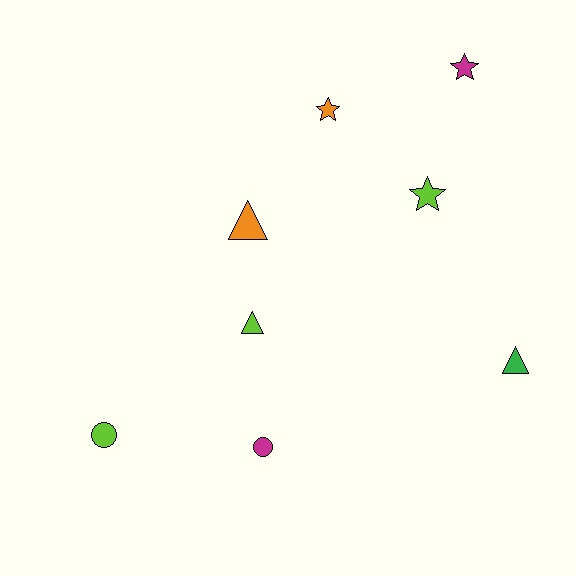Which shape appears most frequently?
Triangle, with 3 objects.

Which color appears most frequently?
Lime, with 3 objects.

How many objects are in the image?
There are 8 objects.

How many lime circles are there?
There is 1 lime circle.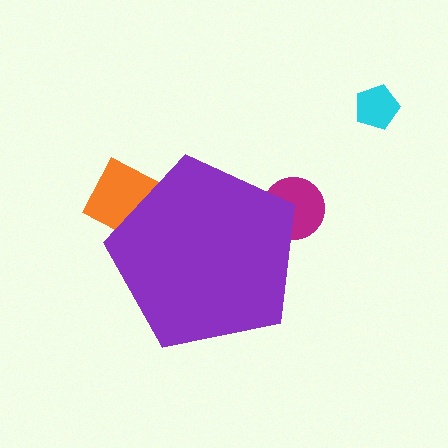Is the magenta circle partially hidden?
Yes, the magenta circle is partially hidden behind the purple pentagon.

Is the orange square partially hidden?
Yes, the orange square is partially hidden behind the purple pentagon.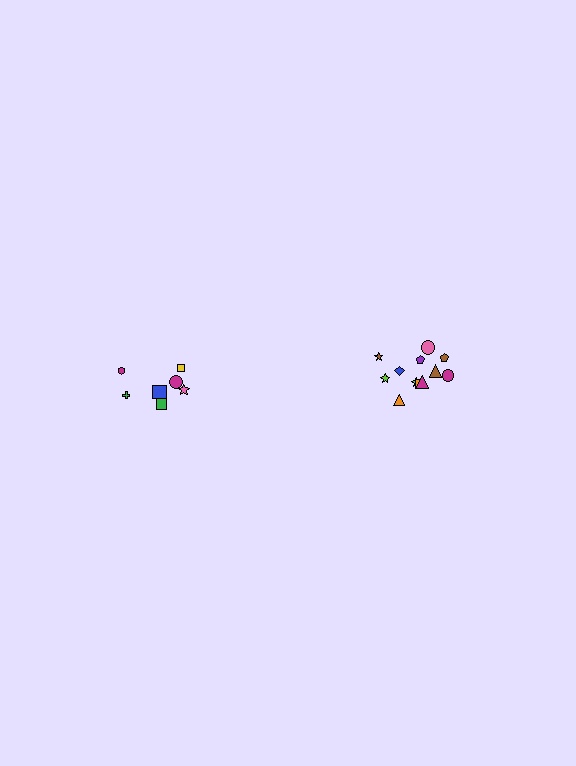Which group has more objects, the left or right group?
The right group.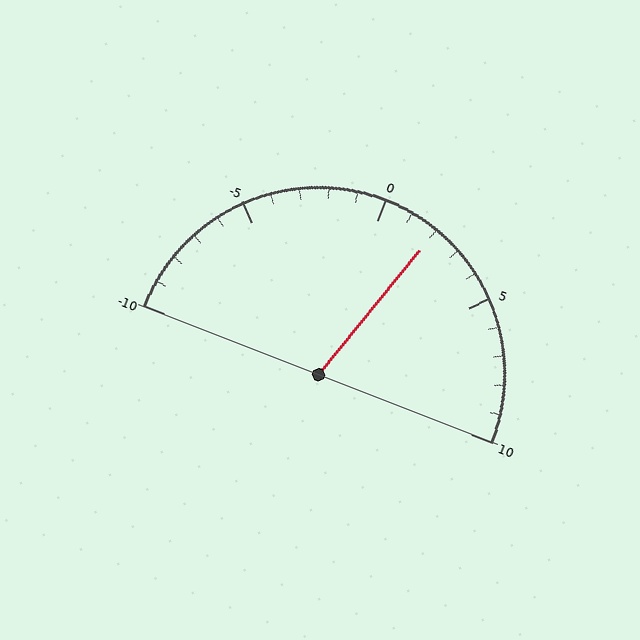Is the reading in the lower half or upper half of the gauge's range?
The reading is in the upper half of the range (-10 to 10).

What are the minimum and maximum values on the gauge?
The gauge ranges from -10 to 10.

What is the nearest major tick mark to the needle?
The nearest major tick mark is 0.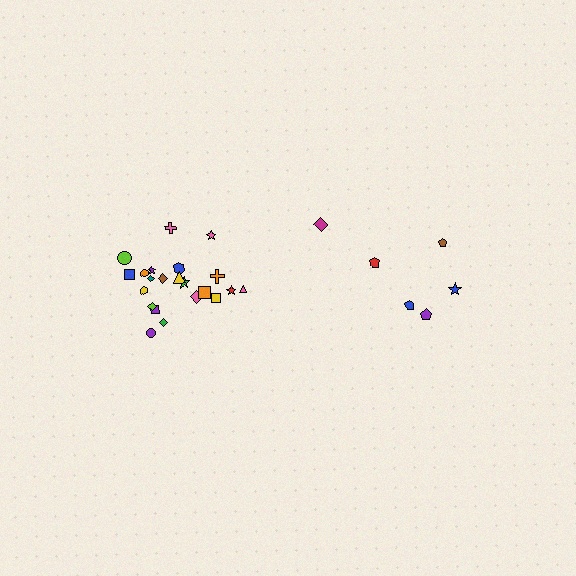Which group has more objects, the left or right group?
The left group.